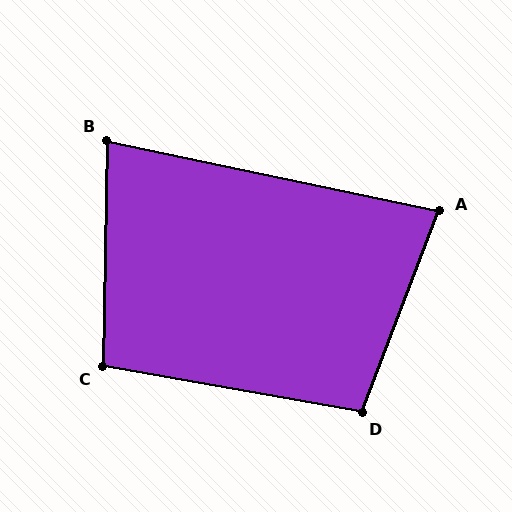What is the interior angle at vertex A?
Approximately 81 degrees (acute).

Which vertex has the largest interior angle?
D, at approximately 101 degrees.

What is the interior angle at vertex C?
Approximately 99 degrees (obtuse).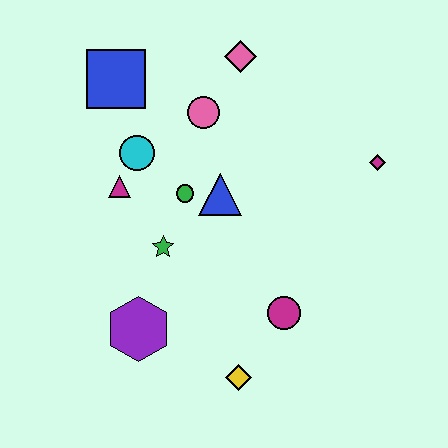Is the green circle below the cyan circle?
Yes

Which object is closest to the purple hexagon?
The green star is closest to the purple hexagon.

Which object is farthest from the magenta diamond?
The purple hexagon is farthest from the magenta diamond.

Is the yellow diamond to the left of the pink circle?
No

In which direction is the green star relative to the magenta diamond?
The green star is to the left of the magenta diamond.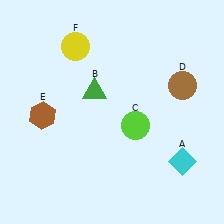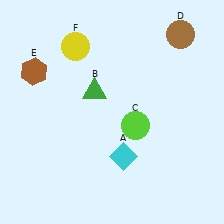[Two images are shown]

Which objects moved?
The objects that moved are: the cyan diamond (A), the brown circle (D), the brown hexagon (E).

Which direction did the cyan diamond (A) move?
The cyan diamond (A) moved left.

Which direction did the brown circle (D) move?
The brown circle (D) moved up.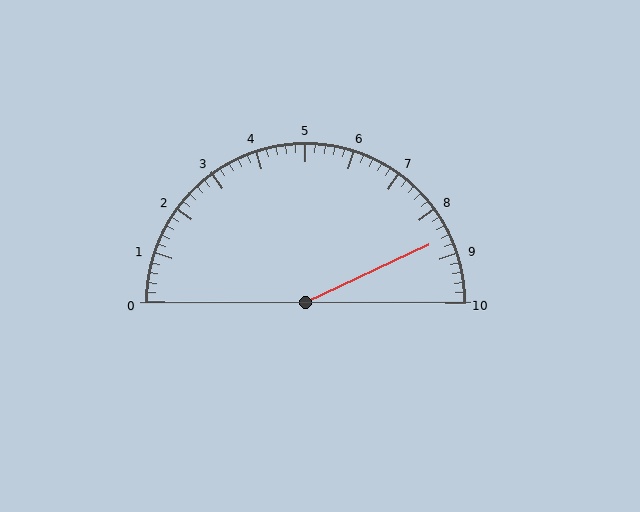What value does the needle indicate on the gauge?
The needle indicates approximately 8.6.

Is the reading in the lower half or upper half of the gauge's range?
The reading is in the upper half of the range (0 to 10).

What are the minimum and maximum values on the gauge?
The gauge ranges from 0 to 10.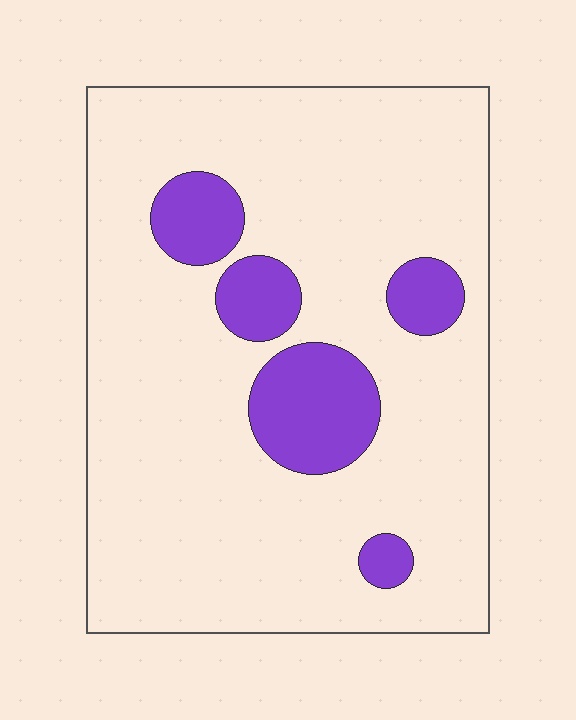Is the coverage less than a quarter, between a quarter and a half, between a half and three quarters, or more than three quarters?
Less than a quarter.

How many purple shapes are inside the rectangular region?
5.